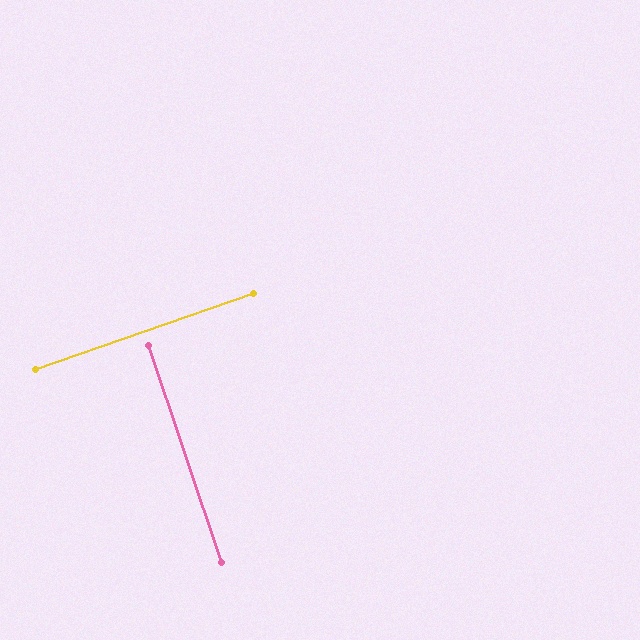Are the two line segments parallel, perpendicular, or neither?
Perpendicular — they meet at approximately 89°.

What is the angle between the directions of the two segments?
Approximately 89 degrees.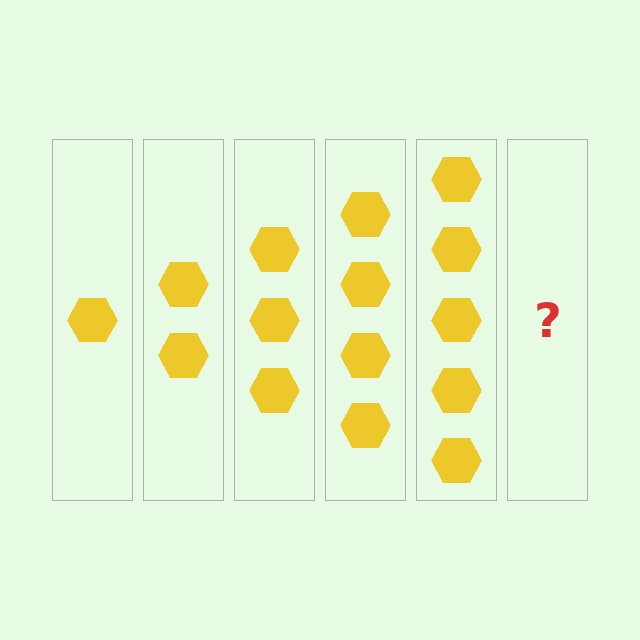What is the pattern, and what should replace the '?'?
The pattern is that each step adds one more hexagon. The '?' should be 6 hexagons.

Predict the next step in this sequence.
The next step is 6 hexagons.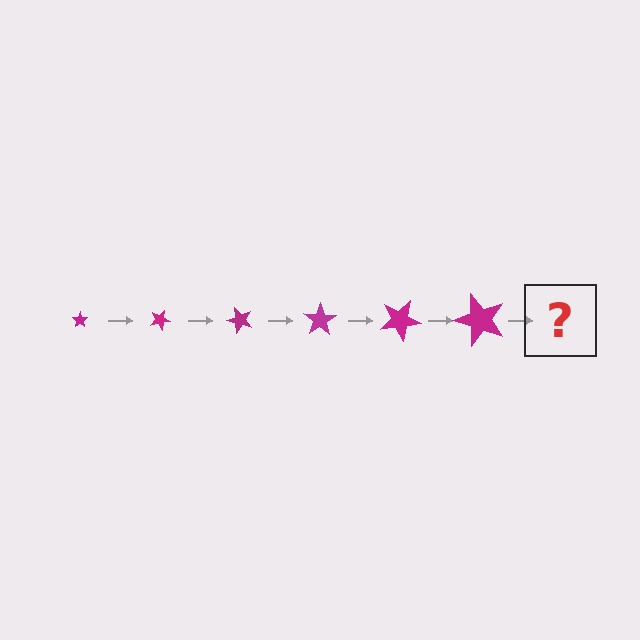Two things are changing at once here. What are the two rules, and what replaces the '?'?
The two rules are that the star grows larger each step and it rotates 25 degrees each step. The '?' should be a star, larger than the previous one and rotated 150 degrees from the start.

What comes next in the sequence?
The next element should be a star, larger than the previous one and rotated 150 degrees from the start.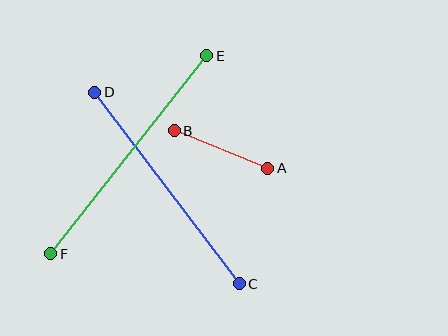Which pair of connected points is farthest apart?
Points E and F are farthest apart.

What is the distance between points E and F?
The distance is approximately 252 pixels.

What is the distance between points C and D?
The distance is approximately 240 pixels.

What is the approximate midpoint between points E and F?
The midpoint is at approximately (129, 155) pixels.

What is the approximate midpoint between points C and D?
The midpoint is at approximately (167, 188) pixels.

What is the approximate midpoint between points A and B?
The midpoint is at approximately (221, 149) pixels.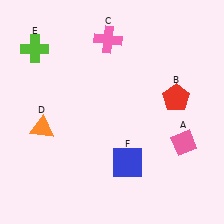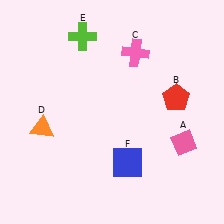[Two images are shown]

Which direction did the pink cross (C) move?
The pink cross (C) moved right.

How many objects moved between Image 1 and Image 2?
2 objects moved between the two images.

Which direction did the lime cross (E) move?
The lime cross (E) moved right.